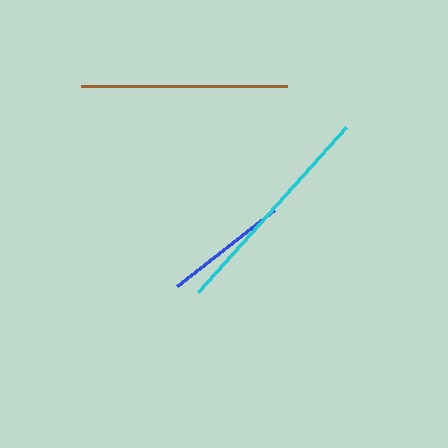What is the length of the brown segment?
The brown segment is approximately 206 pixels long.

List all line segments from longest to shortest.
From longest to shortest: cyan, brown, blue.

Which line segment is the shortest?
The blue line is the shortest at approximately 123 pixels.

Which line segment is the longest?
The cyan line is the longest at approximately 221 pixels.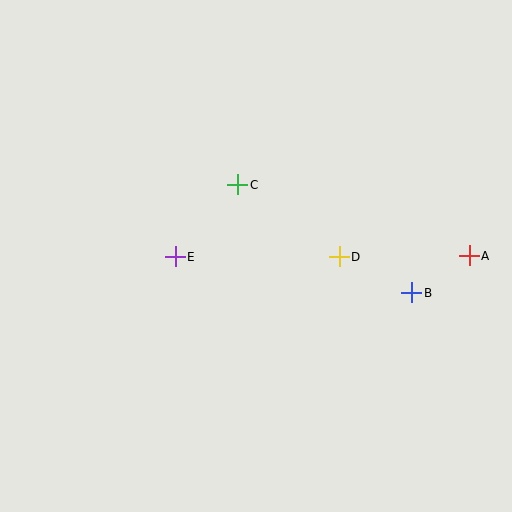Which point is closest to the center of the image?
Point C at (238, 185) is closest to the center.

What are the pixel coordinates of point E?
Point E is at (175, 257).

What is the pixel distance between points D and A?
The distance between D and A is 130 pixels.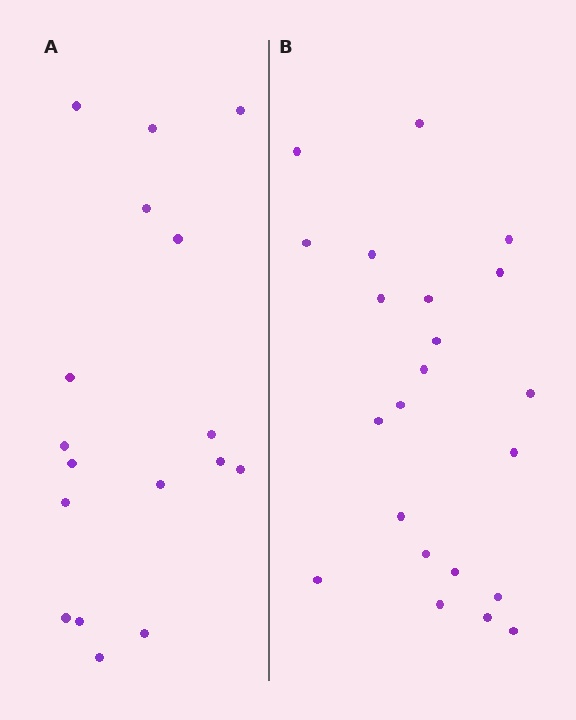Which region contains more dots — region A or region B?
Region B (the right region) has more dots.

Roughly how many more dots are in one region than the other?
Region B has about 5 more dots than region A.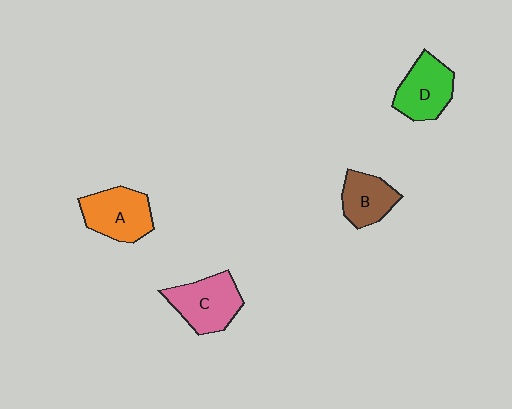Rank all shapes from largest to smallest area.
From largest to smallest: C (pink), A (orange), D (green), B (brown).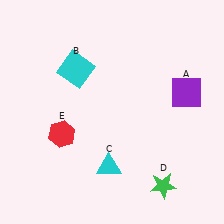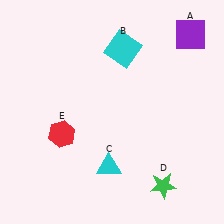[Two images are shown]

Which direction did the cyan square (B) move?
The cyan square (B) moved right.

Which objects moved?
The objects that moved are: the purple square (A), the cyan square (B).